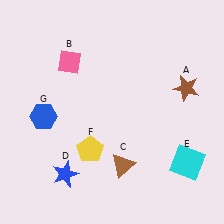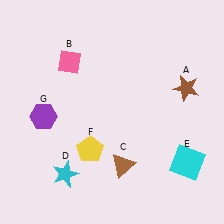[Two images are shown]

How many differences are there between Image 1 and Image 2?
There are 2 differences between the two images.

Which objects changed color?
D changed from blue to cyan. G changed from blue to purple.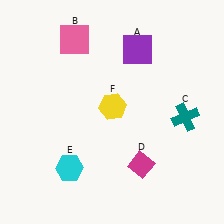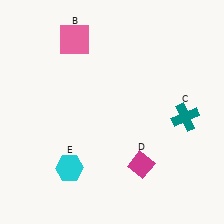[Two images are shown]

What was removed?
The purple square (A), the yellow hexagon (F) were removed in Image 2.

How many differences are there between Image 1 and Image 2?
There are 2 differences between the two images.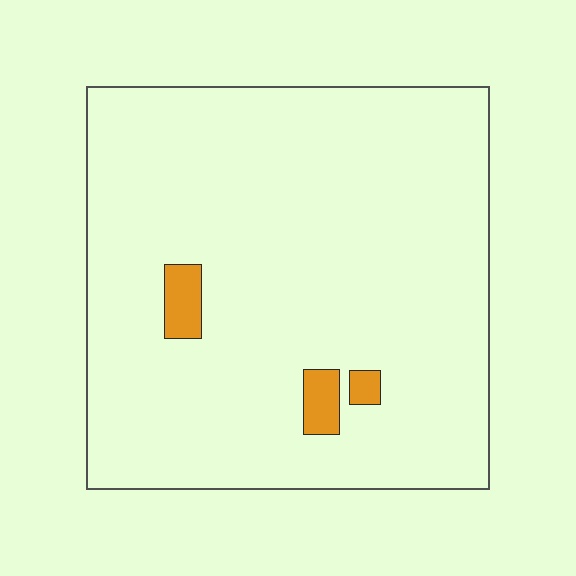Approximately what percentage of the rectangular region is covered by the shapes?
Approximately 5%.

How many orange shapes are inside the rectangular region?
3.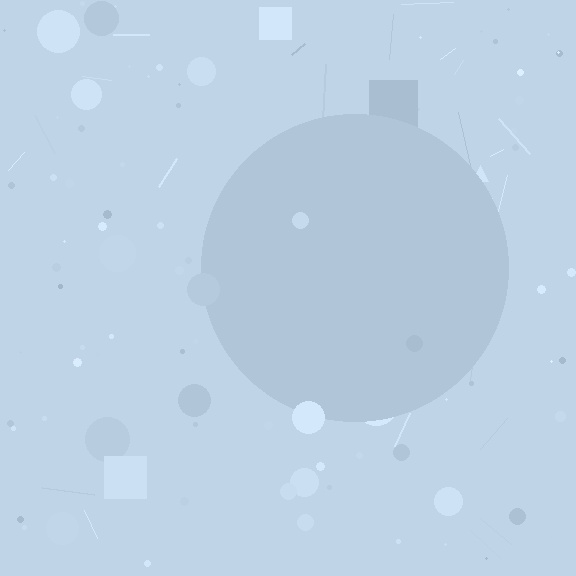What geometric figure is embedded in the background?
A circle is embedded in the background.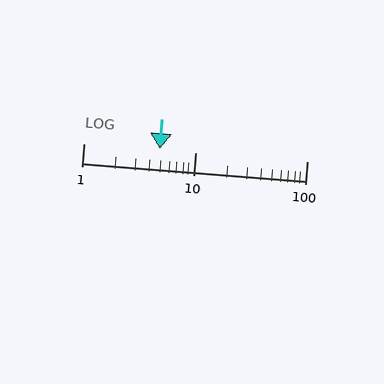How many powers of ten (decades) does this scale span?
The scale spans 2 decades, from 1 to 100.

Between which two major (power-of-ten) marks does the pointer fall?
The pointer is between 1 and 10.